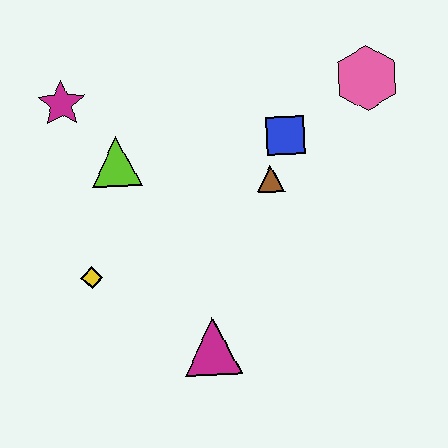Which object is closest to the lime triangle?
The magenta star is closest to the lime triangle.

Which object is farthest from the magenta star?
The pink hexagon is farthest from the magenta star.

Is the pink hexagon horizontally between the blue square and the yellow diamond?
No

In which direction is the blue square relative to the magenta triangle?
The blue square is above the magenta triangle.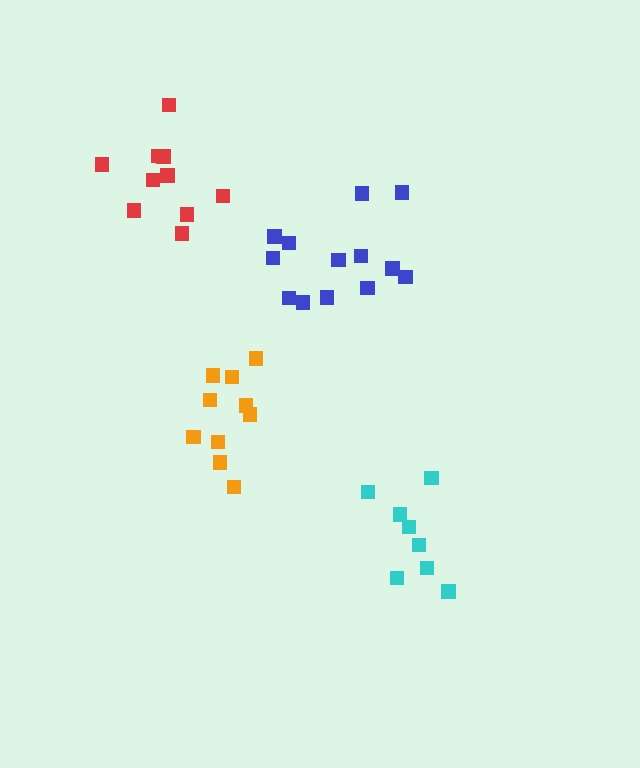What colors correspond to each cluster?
The clusters are colored: orange, blue, cyan, red.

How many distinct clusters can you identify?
There are 4 distinct clusters.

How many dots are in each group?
Group 1: 10 dots, Group 2: 13 dots, Group 3: 8 dots, Group 4: 10 dots (41 total).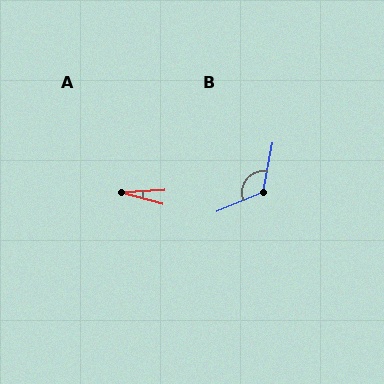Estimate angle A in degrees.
Approximately 19 degrees.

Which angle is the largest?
B, at approximately 124 degrees.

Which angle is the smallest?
A, at approximately 19 degrees.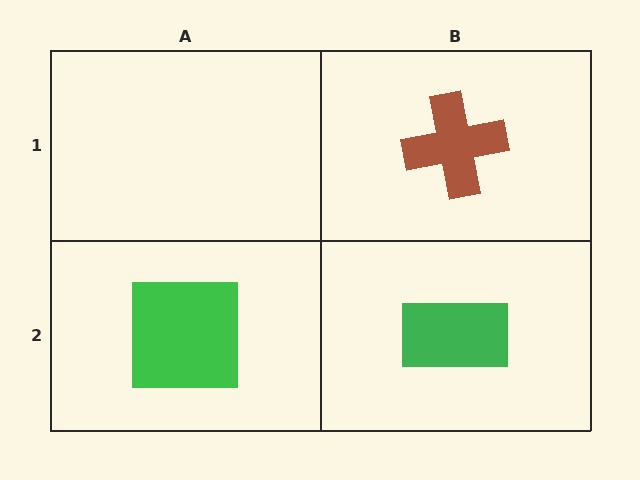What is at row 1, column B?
A brown cross.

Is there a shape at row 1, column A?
No, that cell is empty.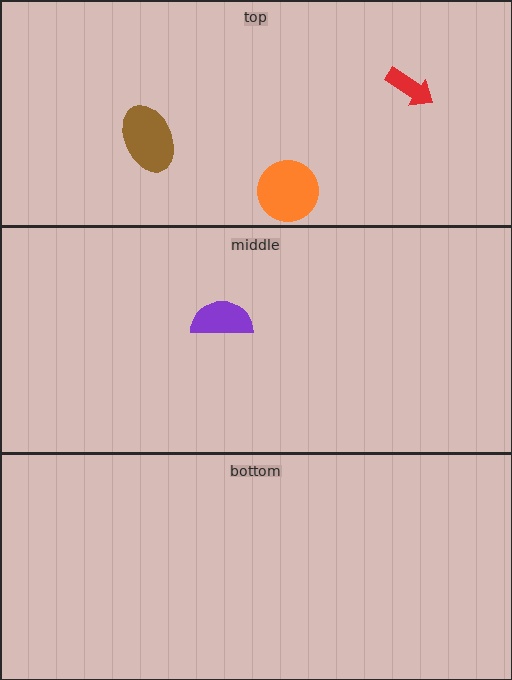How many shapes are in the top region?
3.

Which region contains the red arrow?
The top region.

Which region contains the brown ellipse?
The top region.